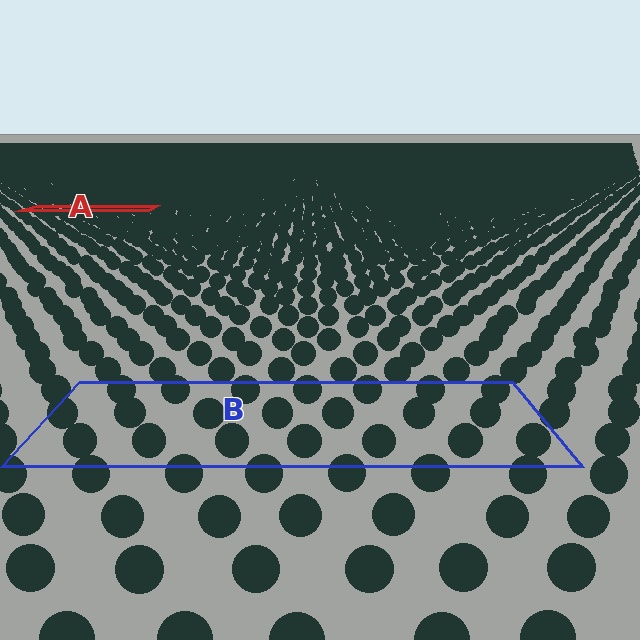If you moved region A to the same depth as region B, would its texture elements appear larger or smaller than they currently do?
They would appear larger. At a closer depth, the same texture elements are projected at a bigger on-screen size.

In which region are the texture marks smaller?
The texture marks are smaller in region A, because it is farther away.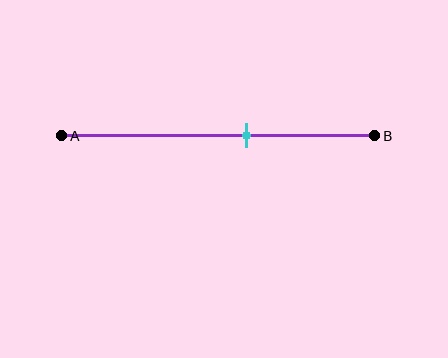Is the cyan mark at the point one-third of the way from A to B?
No, the mark is at about 60% from A, not at the 33% one-third point.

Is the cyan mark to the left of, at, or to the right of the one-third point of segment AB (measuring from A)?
The cyan mark is to the right of the one-third point of segment AB.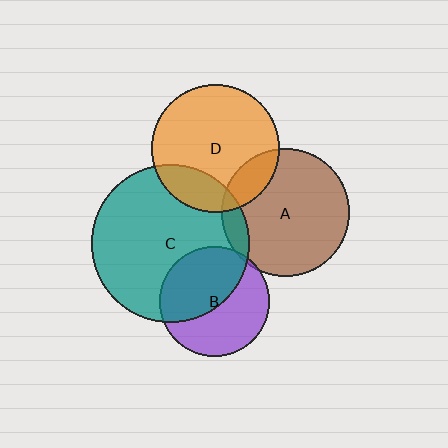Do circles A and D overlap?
Yes.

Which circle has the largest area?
Circle C (teal).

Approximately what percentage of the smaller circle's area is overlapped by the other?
Approximately 15%.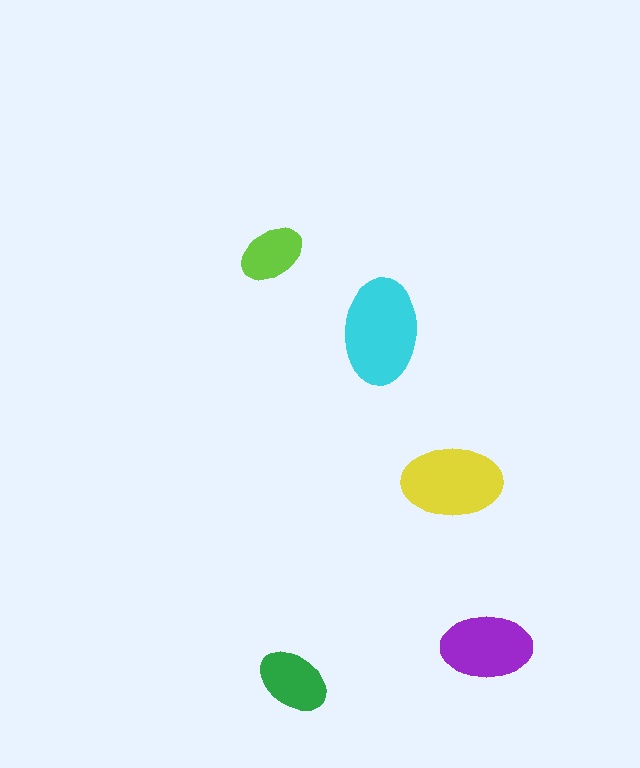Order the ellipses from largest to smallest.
the cyan one, the yellow one, the purple one, the green one, the lime one.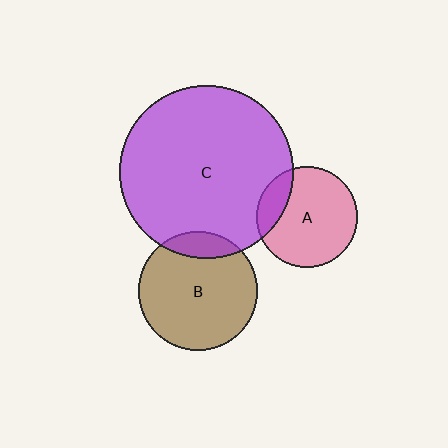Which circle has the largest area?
Circle C (purple).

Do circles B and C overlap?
Yes.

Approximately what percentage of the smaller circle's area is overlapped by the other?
Approximately 15%.